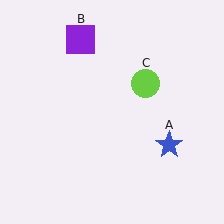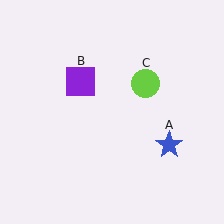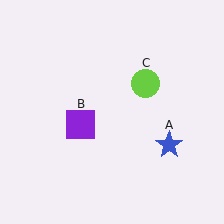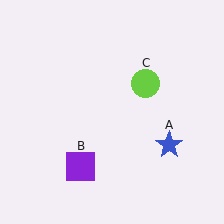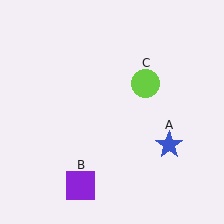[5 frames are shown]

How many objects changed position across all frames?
1 object changed position: purple square (object B).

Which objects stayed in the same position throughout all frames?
Blue star (object A) and lime circle (object C) remained stationary.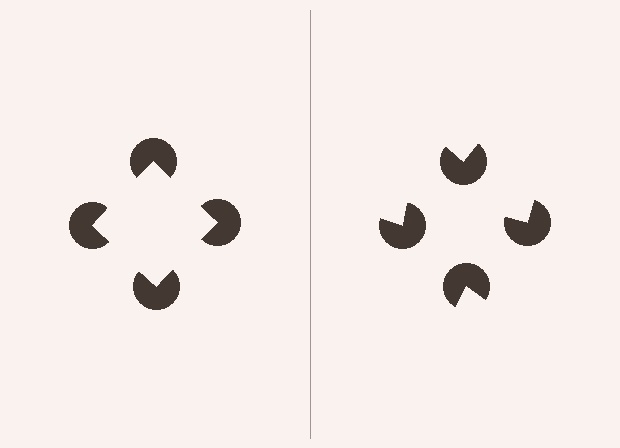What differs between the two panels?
The pac-man discs are positioned identically on both sides; only the wedge orientations differ. On the left they align to a square; on the right they are misaligned.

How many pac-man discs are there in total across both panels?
8 — 4 on each side.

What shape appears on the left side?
An illusory square.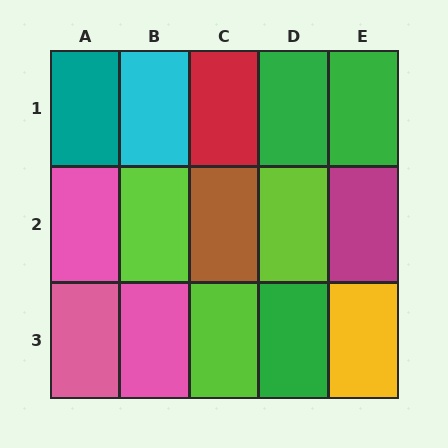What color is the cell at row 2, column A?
Pink.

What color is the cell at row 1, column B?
Cyan.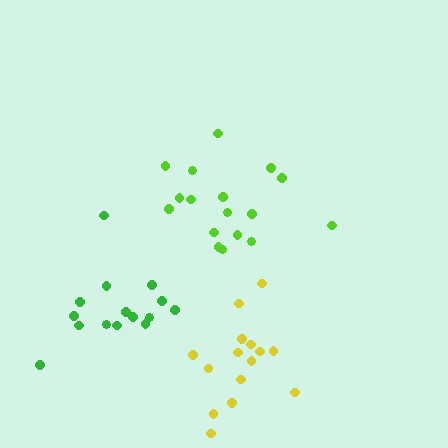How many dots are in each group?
Group 1: 15 dots, Group 2: 15 dots, Group 3: 17 dots (47 total).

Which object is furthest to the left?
The green cluster is leftmost.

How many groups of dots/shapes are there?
There are 3 groups.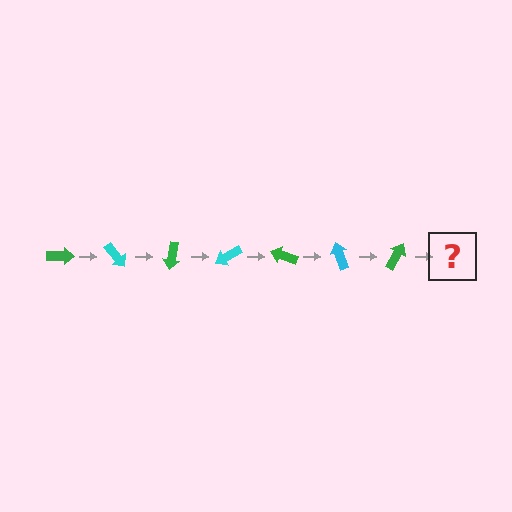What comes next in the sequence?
The next element should be a cyan arrow, rotated 350 degrees from the start.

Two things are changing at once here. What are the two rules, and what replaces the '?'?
The two rules are that it rotates 50 degrees each step and the color cycles through green and cyan. The '?' should be a cyan arrow, rotated 350 degrees from the start.